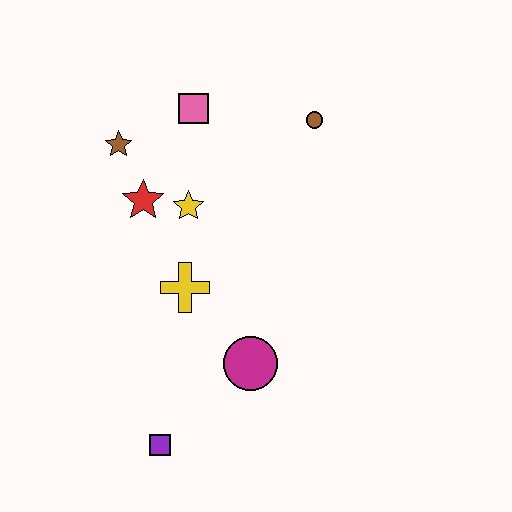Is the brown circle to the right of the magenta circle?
Yes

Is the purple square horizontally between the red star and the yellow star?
Yes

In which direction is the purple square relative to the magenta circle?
The purple square is to the left of the magenta circle.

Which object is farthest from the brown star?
The purple square is farthest from the brown star.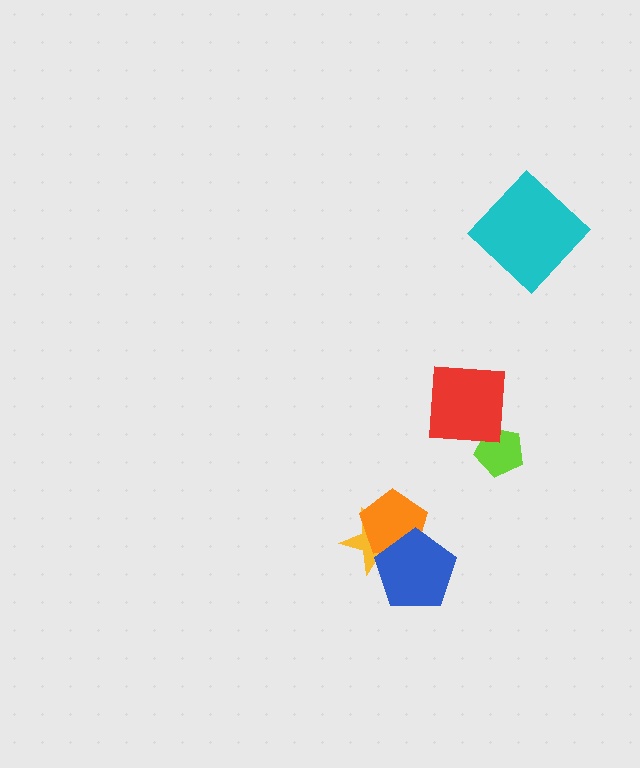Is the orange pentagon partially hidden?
Yes, it is partially covered by another shape.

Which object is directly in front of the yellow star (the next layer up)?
The orange pentagon is directly in front of the yellow star.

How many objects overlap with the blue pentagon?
2 objects overlap with the blue pentagon.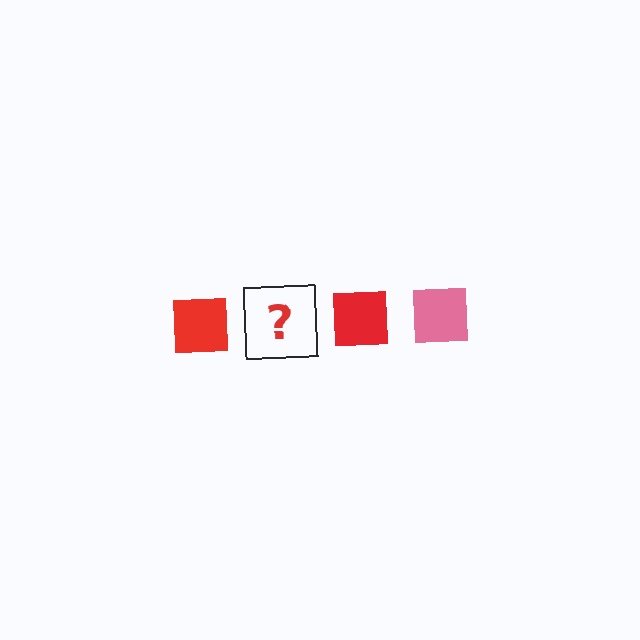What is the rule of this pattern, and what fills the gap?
The rule is that the pattern cycles through red, pink squares. The gap should be filled with a pink square.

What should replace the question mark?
The question mark should be replaced with a pink square.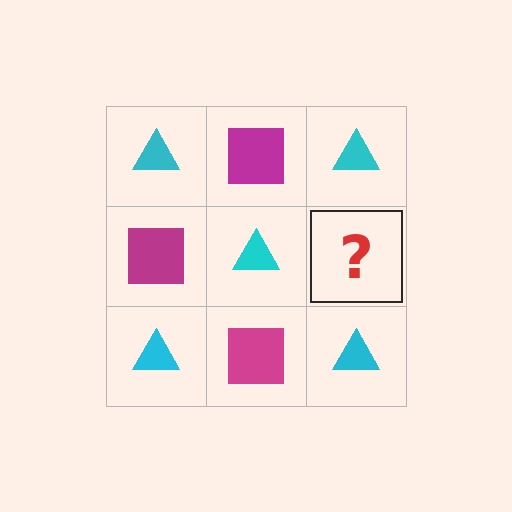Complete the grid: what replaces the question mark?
The question mark should be replaced with a magenta square.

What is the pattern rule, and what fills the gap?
The rule is that it alternates cyan triangle and magenta square in a checkerboard pattern. The gap should be filled with a magenta square.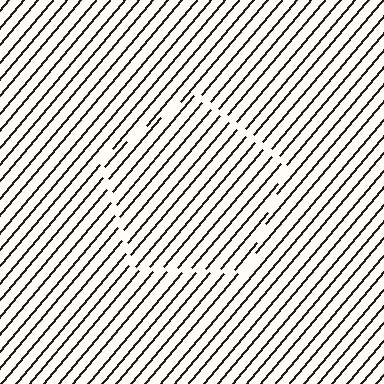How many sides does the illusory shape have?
5 sides — the line-ends trace a pentagon.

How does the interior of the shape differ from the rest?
The interior of the shape contains the same grating, shifted by half a period — the contour is defined by the phase discontinuity where line-ends from the inner and outer gratings abut.